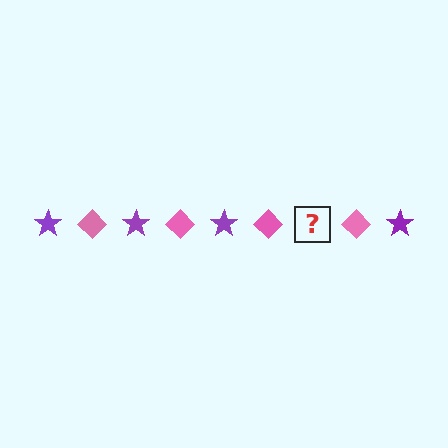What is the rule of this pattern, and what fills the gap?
The rule is that the pattern alternates between purple star and pink diamond. The gap should be filled with a purple star.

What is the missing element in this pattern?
The missing element is a purple star.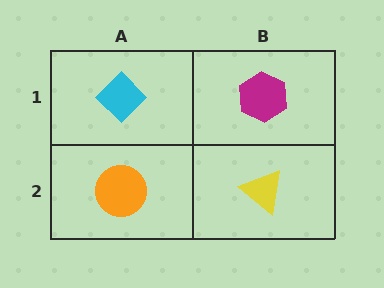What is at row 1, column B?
A magenta hexagon.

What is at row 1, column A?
A cyan diamond.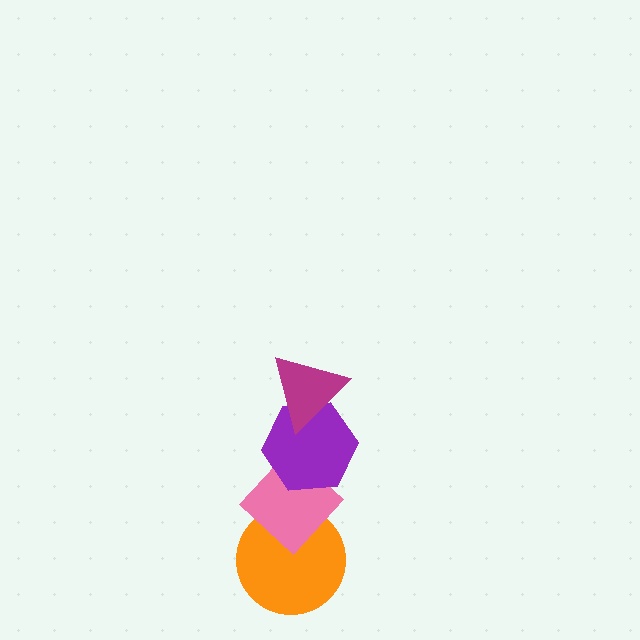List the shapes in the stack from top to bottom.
From top to bottom: the magenta triangle, the purple hexagon, the pink diamond, the orange circle.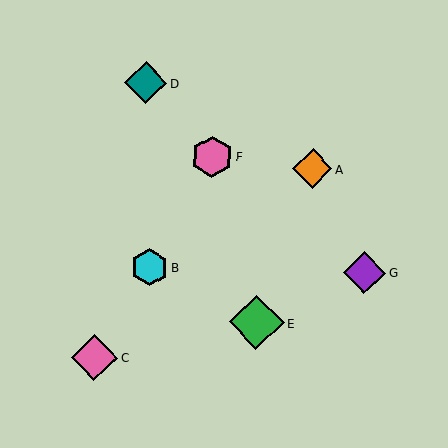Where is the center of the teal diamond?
The center of the teal diamond is at (146, 83).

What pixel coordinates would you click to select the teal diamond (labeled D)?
Click at (146, 83) to select the teal diamond D.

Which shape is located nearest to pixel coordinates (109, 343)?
The pink diamond (labeled C) at (94, 357) is nearest to that location.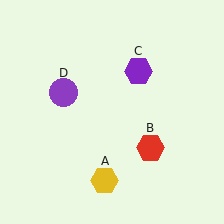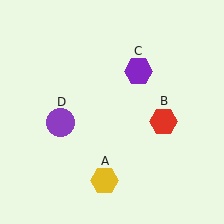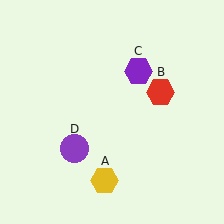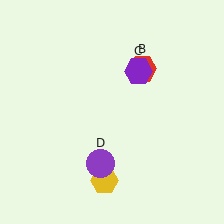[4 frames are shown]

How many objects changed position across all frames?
2 objects changed position: red hexagon (object B), purple circle (object D).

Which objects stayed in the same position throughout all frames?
Yellow hexagon (object A) and purple hexagon (object C) remained stationary.